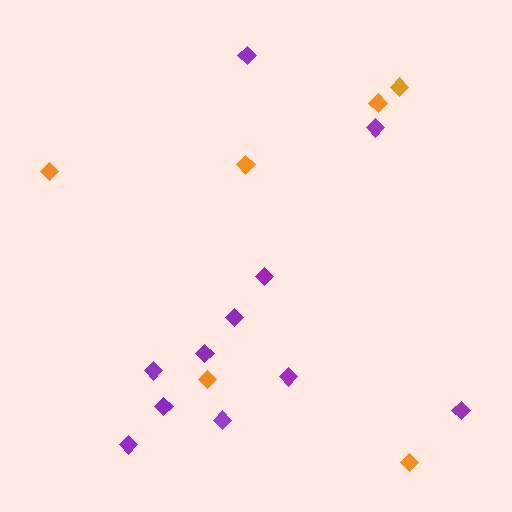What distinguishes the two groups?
There are 2 groups: one group of orange diamonds (6) and one group of purple diamonds (11).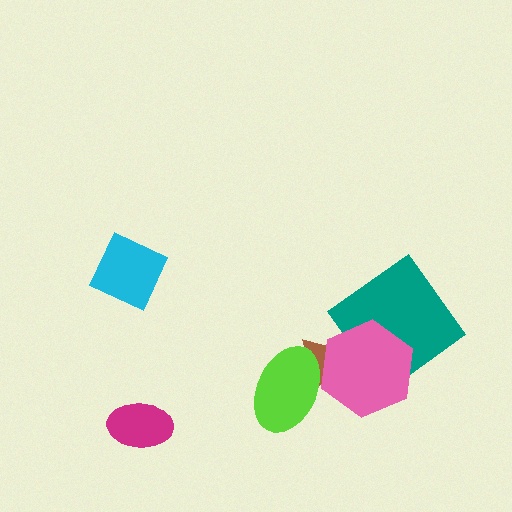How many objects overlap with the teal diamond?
1 object overlaps with the teal diamond.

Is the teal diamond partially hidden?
Yes, it is partially covered by another shape.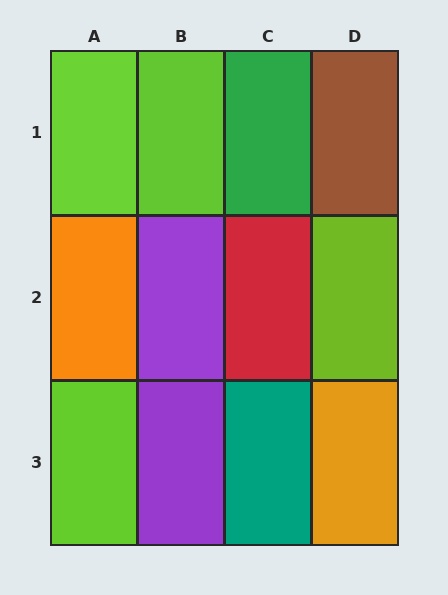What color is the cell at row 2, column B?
Purple.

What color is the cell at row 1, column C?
Green.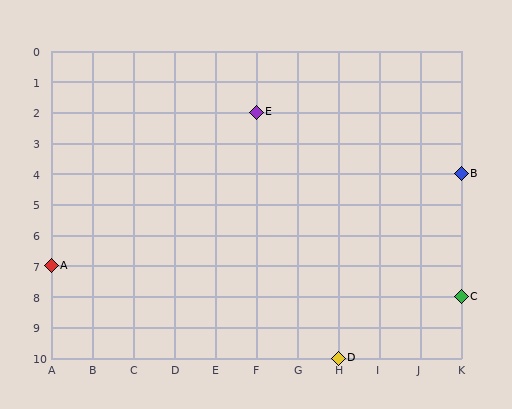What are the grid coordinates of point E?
Point E is at grid coordinates (F, 2).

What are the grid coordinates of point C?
Point C is at grid coordinates (K, 8).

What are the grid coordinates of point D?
Point D is at grid coordinates (H, 10).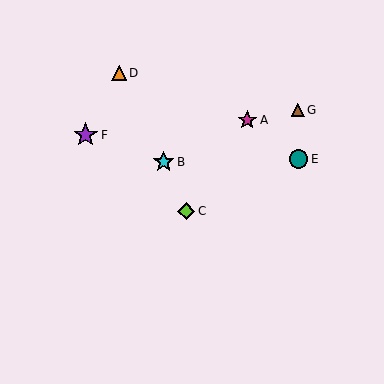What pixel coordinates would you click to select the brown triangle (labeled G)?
Click at (298, 110) to select the brown triangle G.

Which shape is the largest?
The purple star (labeled F) is the largest.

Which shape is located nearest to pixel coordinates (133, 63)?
The orange triangle (labeled D) at (119, 73) is nearest to that location.